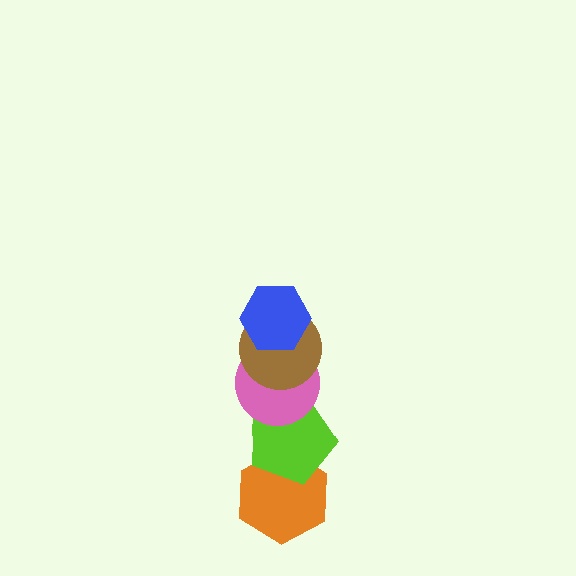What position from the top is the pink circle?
The pink circle is 3rd from the top.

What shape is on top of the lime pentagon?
The pink circle is on top of the lime pentagon.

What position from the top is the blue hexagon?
The blue hexagon is 1st from the top.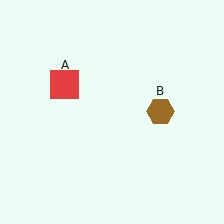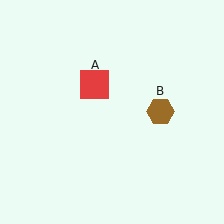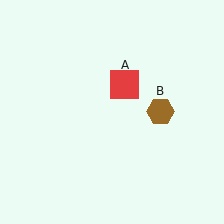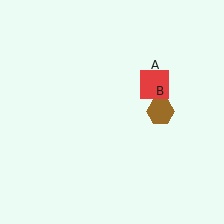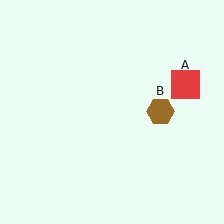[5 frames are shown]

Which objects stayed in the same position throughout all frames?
Brown hexagon (object B) remained stationary.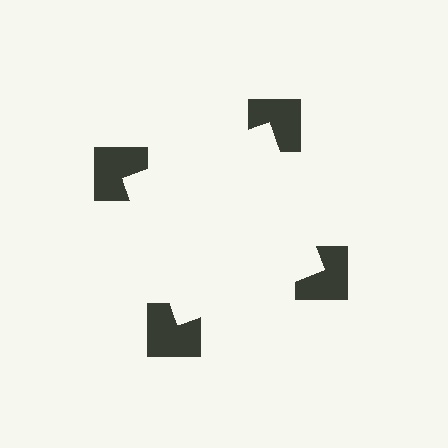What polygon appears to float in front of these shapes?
An illusory square — its edges are inferred from the aligned wedge cuts in the notched squares, not physically drawn.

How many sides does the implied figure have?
4 sides.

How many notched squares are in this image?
There are 4 — one at each vertex of the illusory square.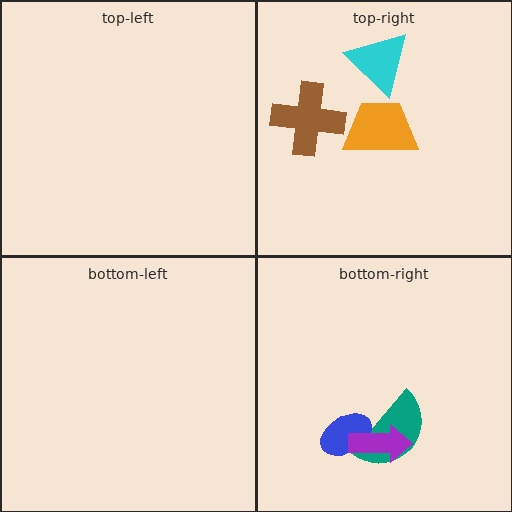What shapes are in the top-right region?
The brown cross, the orange trapezoid, the cyan triangle.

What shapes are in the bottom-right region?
The teal semicircle, the blue ellipse, the purple arrow.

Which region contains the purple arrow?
The bottom-right region.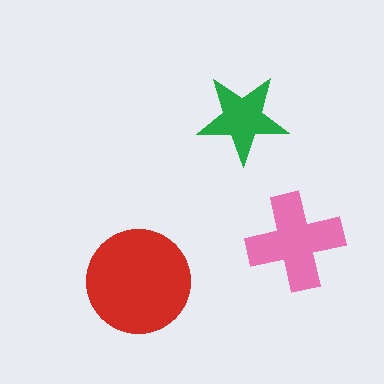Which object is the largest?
The red circle.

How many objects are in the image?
There are 3 objects in the image.